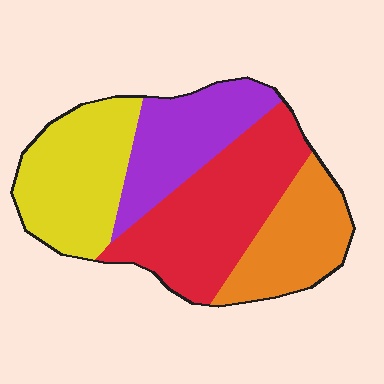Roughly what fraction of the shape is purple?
Purple covers 21% of the shape.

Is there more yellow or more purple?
Yellow.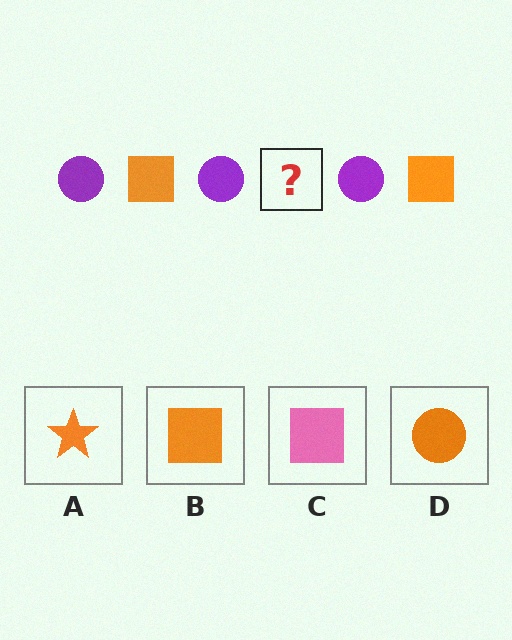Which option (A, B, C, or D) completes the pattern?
B.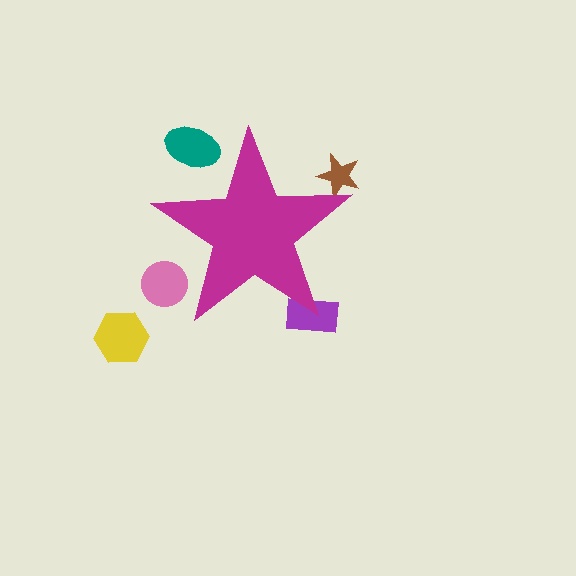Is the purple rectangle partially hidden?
Yes, the purple rectangle is partially hidden behind the magenta star.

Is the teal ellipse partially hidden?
Yes, the teal ellipse is partially hidden behind the magenta star.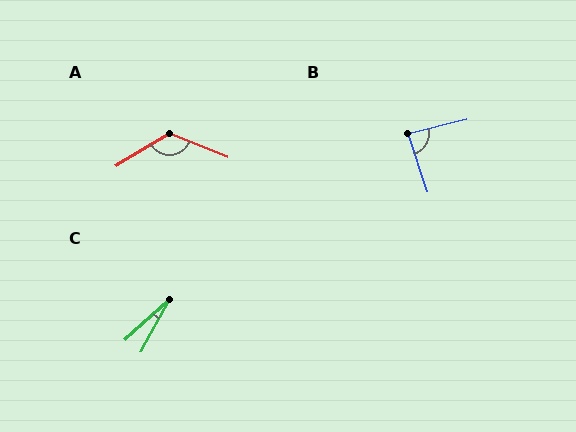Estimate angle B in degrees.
Approximately 85 degrees.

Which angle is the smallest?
C, at approximately 19 degrees.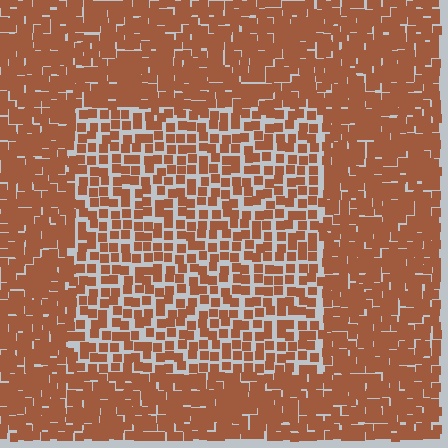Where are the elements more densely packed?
The elements are more densely packed outside the rectangle boundary.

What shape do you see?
I see a rectangle.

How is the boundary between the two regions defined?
The boundary is defined by a change in element density (approximately 1.7x ratio). All elements are the same color, size, and shape.